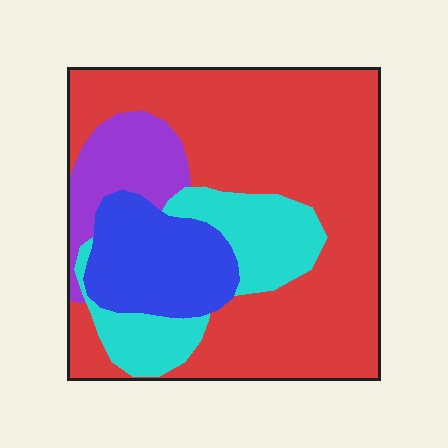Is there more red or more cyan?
Red.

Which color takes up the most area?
Red, at roughly 60%.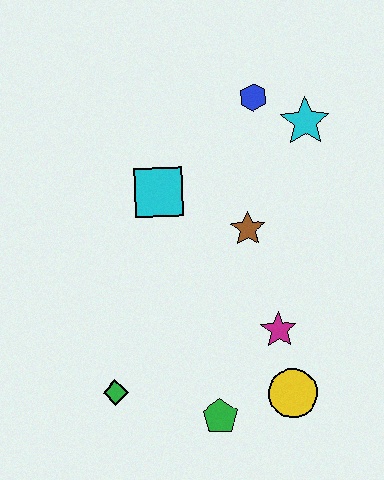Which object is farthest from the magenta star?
The blue hexagon is farthest from the magenta star.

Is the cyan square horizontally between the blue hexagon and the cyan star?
No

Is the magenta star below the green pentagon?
No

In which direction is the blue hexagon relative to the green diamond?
The blue hexagon is above the green diamond.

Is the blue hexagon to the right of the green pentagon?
Yes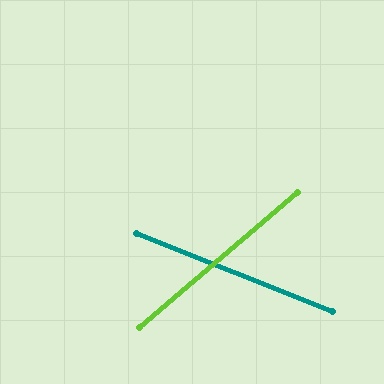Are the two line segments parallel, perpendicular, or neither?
Neither parallel nor perpendicular — they differ by about 62°.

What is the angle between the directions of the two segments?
Approximately 62 degrees.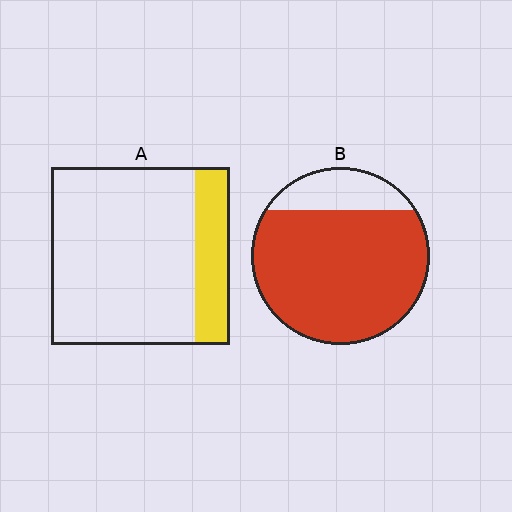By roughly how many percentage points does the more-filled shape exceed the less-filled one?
By roughly 60 percentage points (B over A).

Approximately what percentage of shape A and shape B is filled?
A is approximately 20% and B is approximately 80%.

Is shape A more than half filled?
No.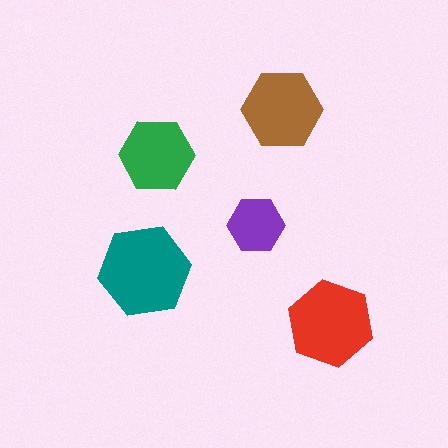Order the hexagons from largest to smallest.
the teal one, the red one, the brown one, the green one, the purple one.